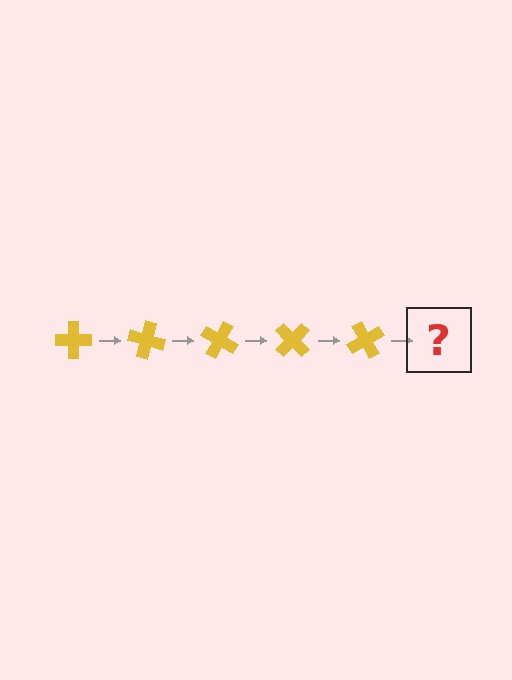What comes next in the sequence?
The next element should be a yellow cross rotated 75 degrees.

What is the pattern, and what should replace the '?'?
The pattern is that the cross rotates 15 degrees each step. The '?' should be a yellow cross rotated 75 degrees.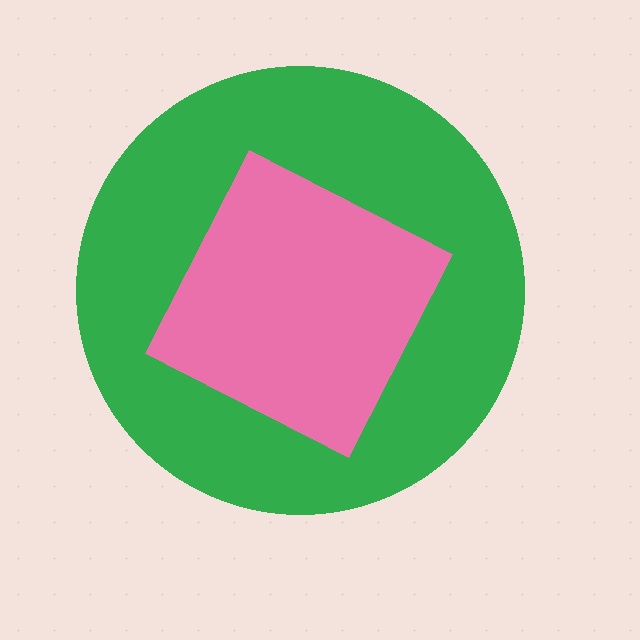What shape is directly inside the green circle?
The pink diamond.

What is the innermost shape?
The pink diamond.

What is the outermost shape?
The green circle.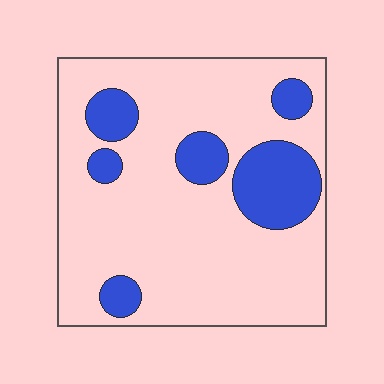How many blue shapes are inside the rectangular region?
6.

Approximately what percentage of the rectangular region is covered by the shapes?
Approximately 20%.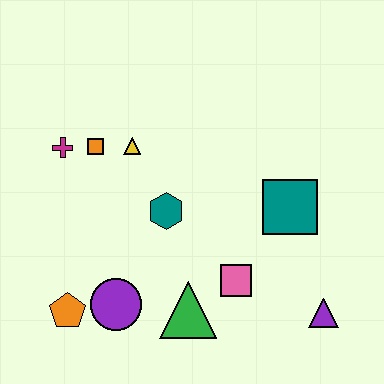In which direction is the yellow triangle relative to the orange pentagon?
The yellow triangle is above the orange pentagon.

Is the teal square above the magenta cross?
No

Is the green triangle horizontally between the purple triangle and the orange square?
Yes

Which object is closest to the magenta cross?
The orange square is closest to the magenta cross.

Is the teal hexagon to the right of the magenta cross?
Yes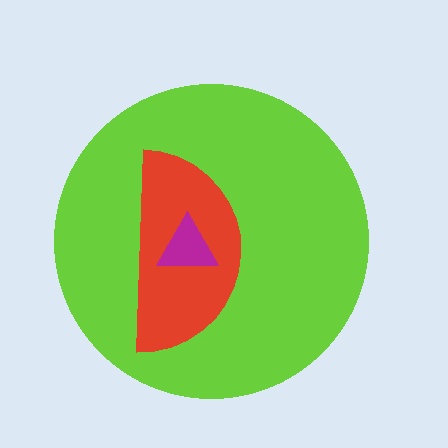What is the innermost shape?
The magenta triangle.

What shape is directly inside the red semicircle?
The magenta triangle.